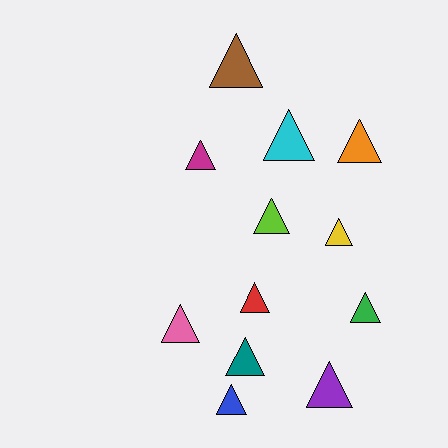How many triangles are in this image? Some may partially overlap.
There are 12 triangles.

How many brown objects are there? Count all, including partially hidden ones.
There is 1 brown object.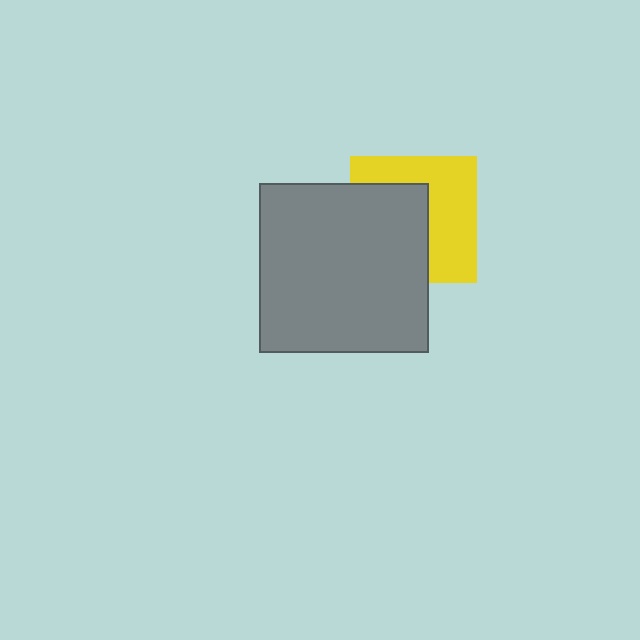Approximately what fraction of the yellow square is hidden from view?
Roughly 49% of the yellow square is hidden behind the gray square.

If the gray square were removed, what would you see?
You would see the complete yellow square.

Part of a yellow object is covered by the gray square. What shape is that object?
It is a square.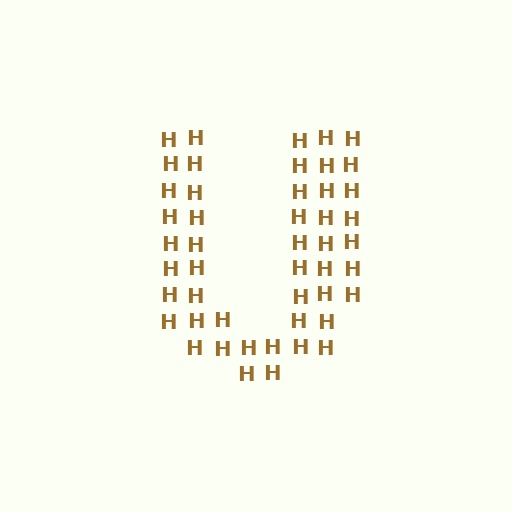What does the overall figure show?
The overall figure shows the letter U.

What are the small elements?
The small elements are letter H's.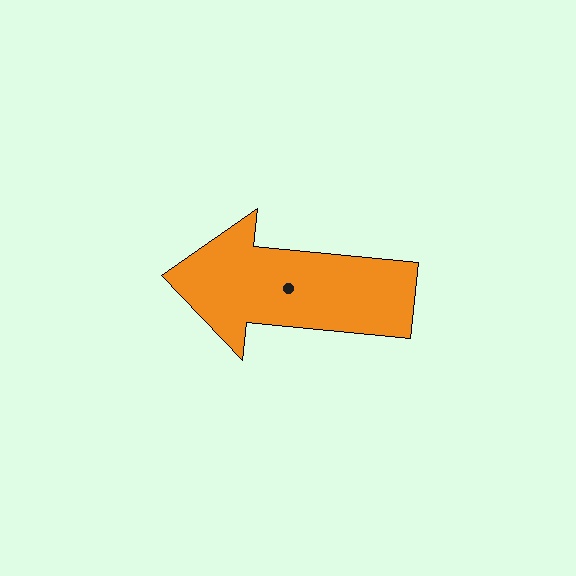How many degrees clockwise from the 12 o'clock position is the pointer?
Approximately 276 degrees.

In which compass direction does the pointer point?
West.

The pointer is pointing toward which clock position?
Roughly 9 o'clock.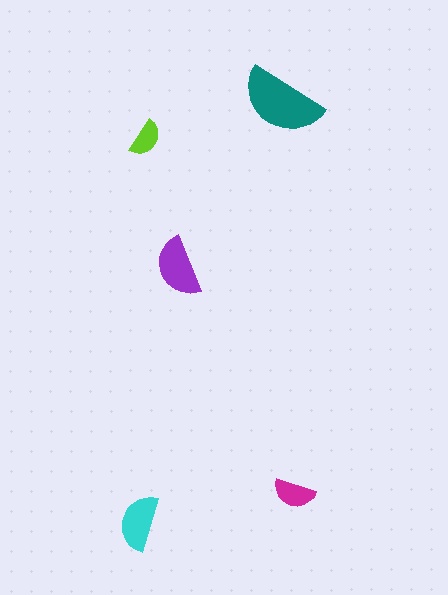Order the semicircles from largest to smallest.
the teal one, the purple one, the cyan one, the magenta one, the lime one.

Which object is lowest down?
The cyan semicircle is bottommost.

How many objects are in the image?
There are 5 objects in the image.